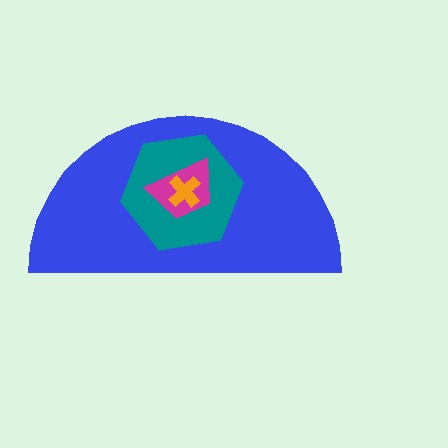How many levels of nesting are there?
4.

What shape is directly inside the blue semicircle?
The teal hexagon.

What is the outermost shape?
The blue semicircle.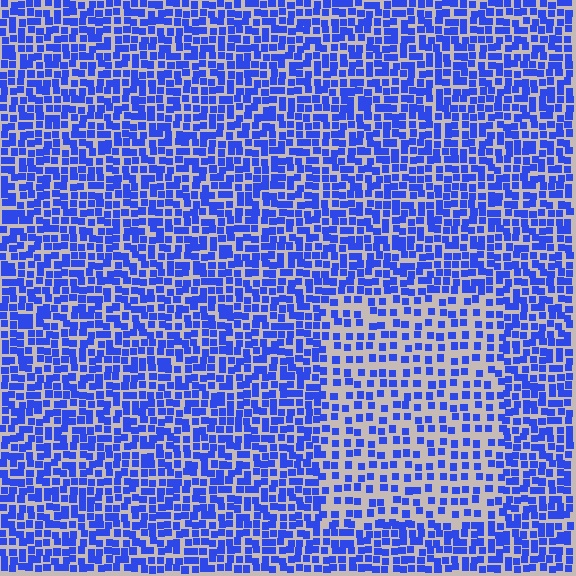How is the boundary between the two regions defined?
The boundary is defined by a change in element density (approximately 1.8x ratio). All elements are the same color, size, and shape.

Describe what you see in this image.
The image contains small blue elements arranged at two different densities. A rectangle-shaped region is visible where the elements are less densely packed than the surrounding area.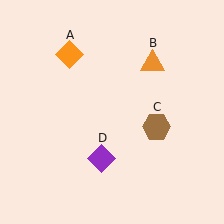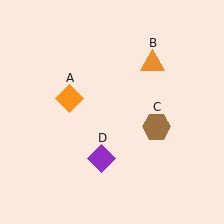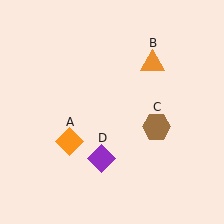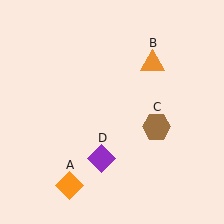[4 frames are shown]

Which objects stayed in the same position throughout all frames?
Orange triangle (object B) and brown hexagon (object C) and purple diamond (object D) remained stationary.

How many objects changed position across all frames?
1 object changed position: orange diamond (object A).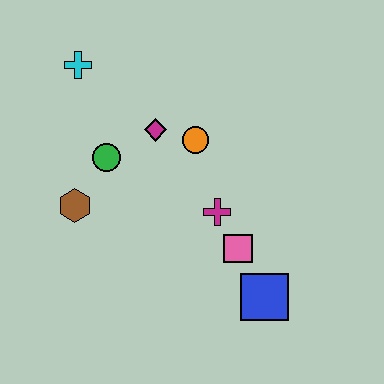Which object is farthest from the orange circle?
The blue square is farthest from the orange circle.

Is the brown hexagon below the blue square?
No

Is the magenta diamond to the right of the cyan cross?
Yes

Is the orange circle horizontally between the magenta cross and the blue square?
No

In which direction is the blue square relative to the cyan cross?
The blue square is below the cyan cross.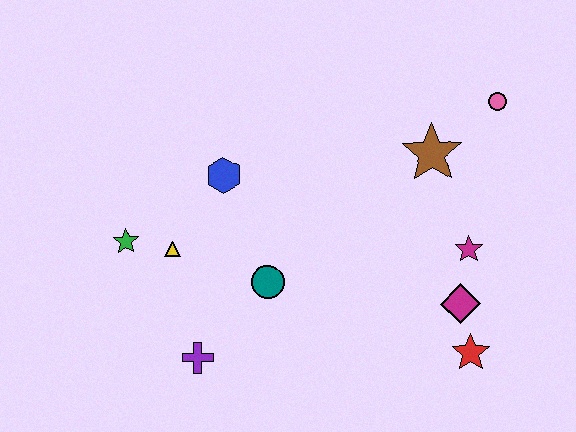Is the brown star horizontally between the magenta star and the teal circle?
Yes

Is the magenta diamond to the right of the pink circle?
No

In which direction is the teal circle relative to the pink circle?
The teal circle is to the left of the pink circle.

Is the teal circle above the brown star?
No